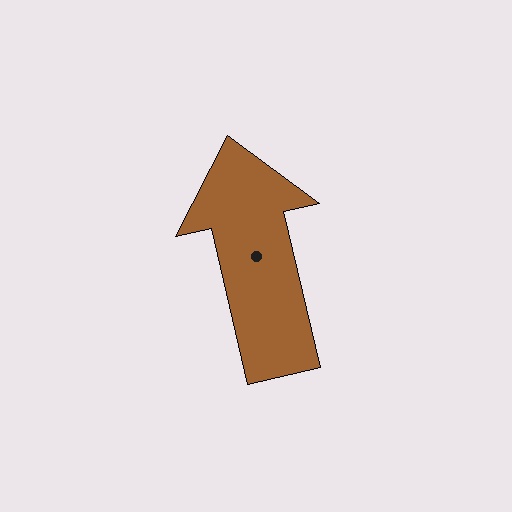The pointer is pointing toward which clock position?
Roughly 12 o'clock.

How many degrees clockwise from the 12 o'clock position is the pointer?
Approximately 347 degrees.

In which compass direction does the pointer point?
North.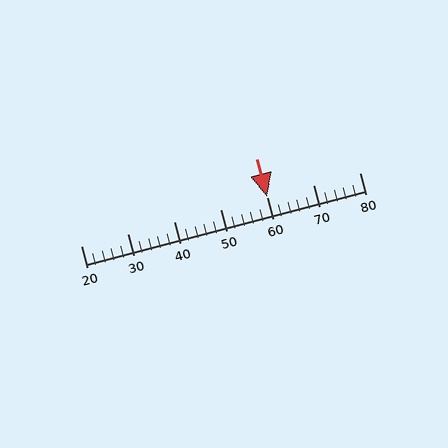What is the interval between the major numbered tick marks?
The major tick marks are spaced 10 units apart.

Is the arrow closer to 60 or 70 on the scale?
The arrow is closer to 60.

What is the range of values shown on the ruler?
The ruler shows values from 20 to 80.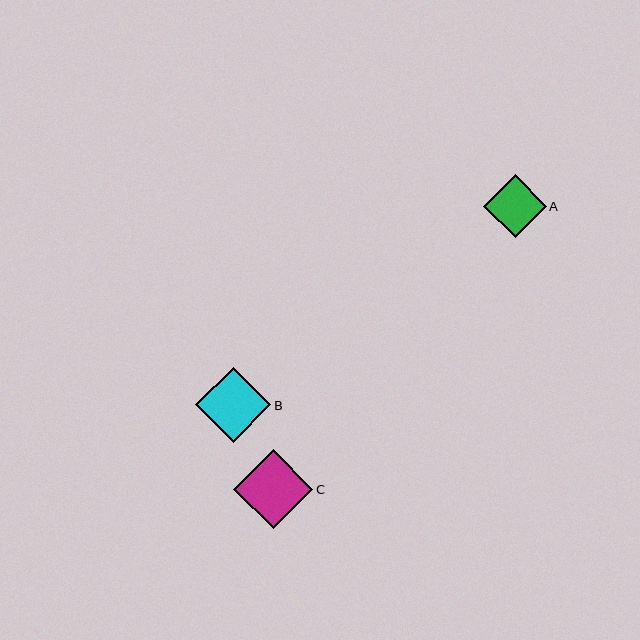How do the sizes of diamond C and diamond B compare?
Diamond C and diamond B are approximately the same size.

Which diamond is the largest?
Diamond C is the largest with a size of approximately 79 pixels.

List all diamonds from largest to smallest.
From largest to smallest: C, B, A.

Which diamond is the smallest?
Diamond A is the smallest with a size of approximately 63 pixels.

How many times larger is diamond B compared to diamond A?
Diamond B is approximately 1.2 times the size of diamond A.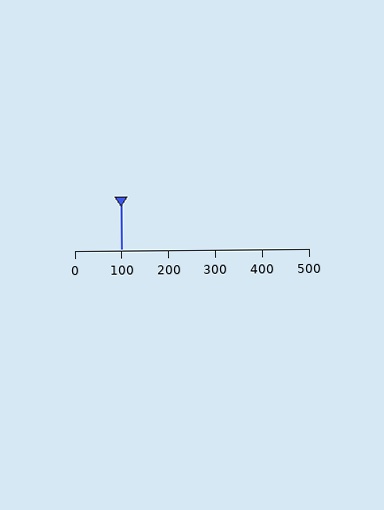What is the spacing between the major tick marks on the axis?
The major ticks are spaced 100 apart.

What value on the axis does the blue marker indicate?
The marker indicates approximately 100.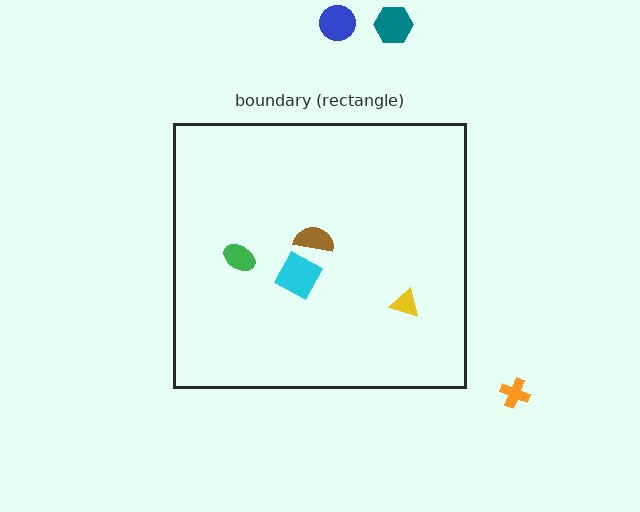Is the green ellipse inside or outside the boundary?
Inside.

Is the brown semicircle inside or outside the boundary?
Inside.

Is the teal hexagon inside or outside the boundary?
Outside.